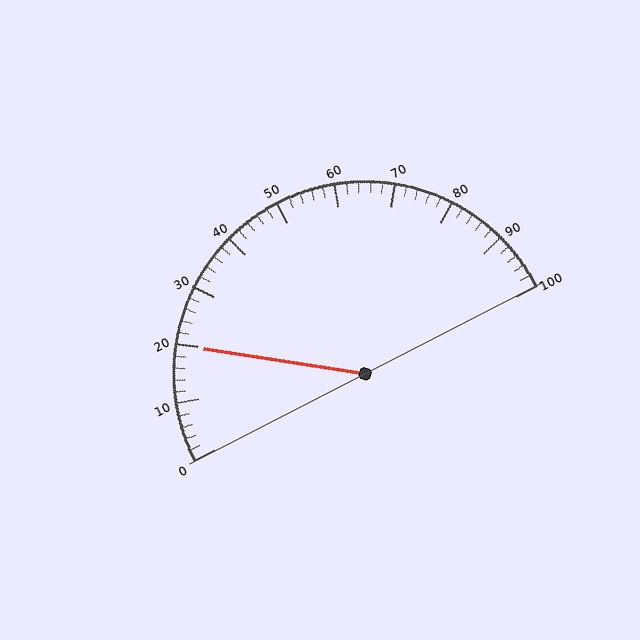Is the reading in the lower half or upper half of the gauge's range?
The reading is in the lower half of the range (0 to 100).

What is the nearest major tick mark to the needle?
The nearest major tick mark is 20.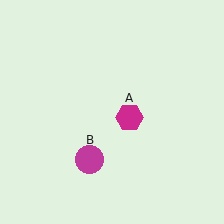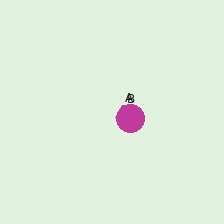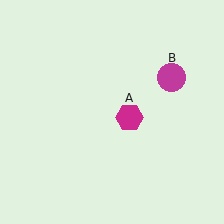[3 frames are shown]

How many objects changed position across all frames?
1 object changed position: magenta circle (object B).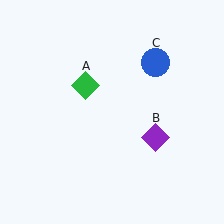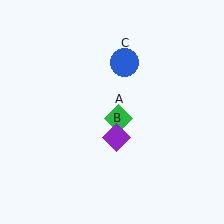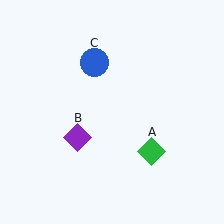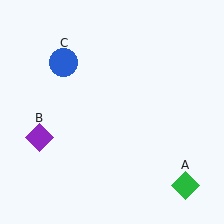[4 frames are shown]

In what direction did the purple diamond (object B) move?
The purple diamond (object B) moved left.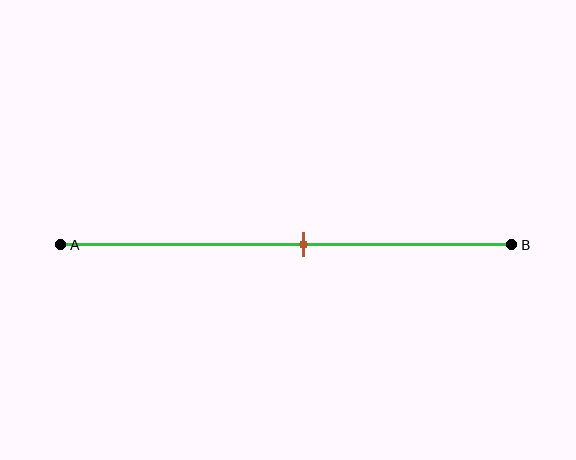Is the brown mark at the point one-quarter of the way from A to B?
No, the mark is at about 55% from A, not at the 25% one-quarter point.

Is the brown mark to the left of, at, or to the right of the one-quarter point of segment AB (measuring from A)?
The brown mark is to the right of the one-quarter point of segment AB.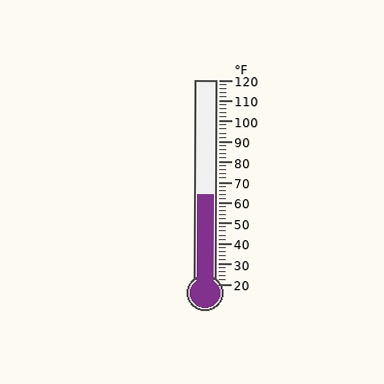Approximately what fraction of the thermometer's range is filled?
The thermometer is filled to approximately 45% of its range.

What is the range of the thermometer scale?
The thermometer scale ranges from 20°F to 120°F.